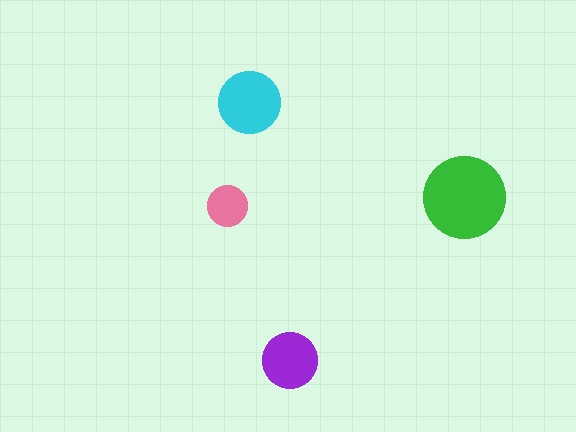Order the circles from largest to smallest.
the green one, the cyan one, the purple one, the pink one.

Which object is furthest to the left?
The pink circle is leftmost.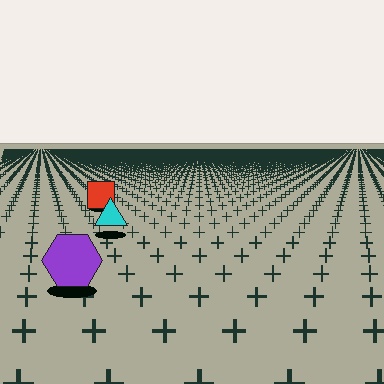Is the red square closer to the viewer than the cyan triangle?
No. The cyan triangle is closer — you can tell from the texture gradient: the ground texture is coarser near it.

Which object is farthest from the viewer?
The red square is farthest from the viewer. It appears smaller and the ground texture around it is denser.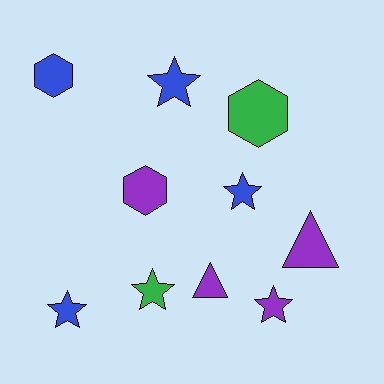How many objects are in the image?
There are 10 objects.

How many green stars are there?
There is 1 green star.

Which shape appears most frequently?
Star, with 5 objects.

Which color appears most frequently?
Purple, with 4 objects.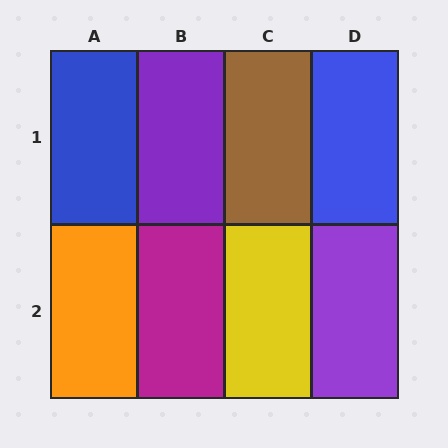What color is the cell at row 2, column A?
Orange.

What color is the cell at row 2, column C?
Yellow.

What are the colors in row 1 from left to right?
Blue, purple, brown, blue.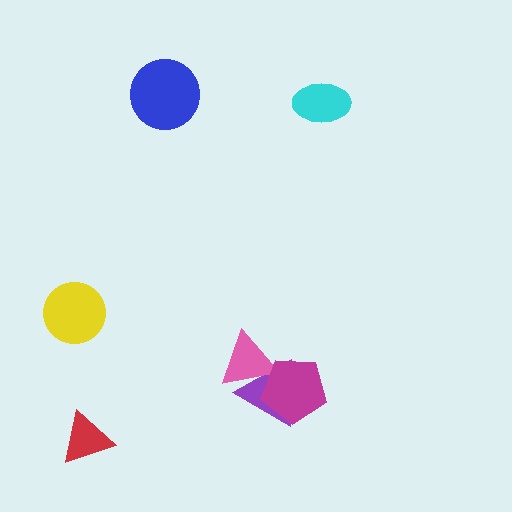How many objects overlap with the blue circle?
0 objects overlap with the blue circle.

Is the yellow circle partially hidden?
No, no other shape covers it.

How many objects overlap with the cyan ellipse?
0 objects overlap with the cyan ellipse.